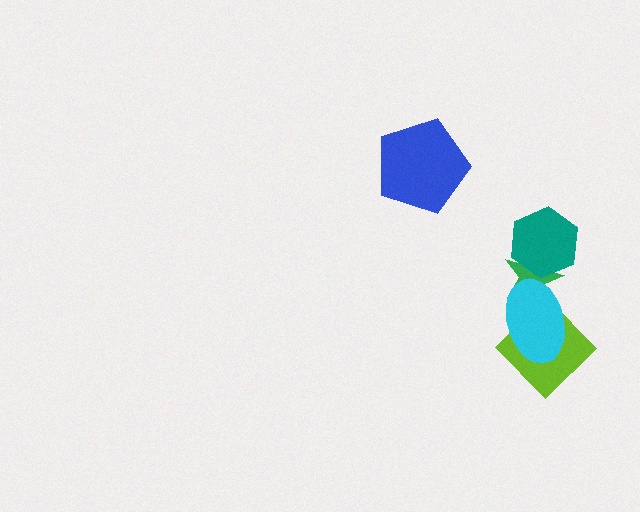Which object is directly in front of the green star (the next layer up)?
The cyan ellipse is directly in front of the green star.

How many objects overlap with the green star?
2 objects overlap with the green star.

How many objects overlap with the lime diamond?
1 object overlaps with the lime diamond.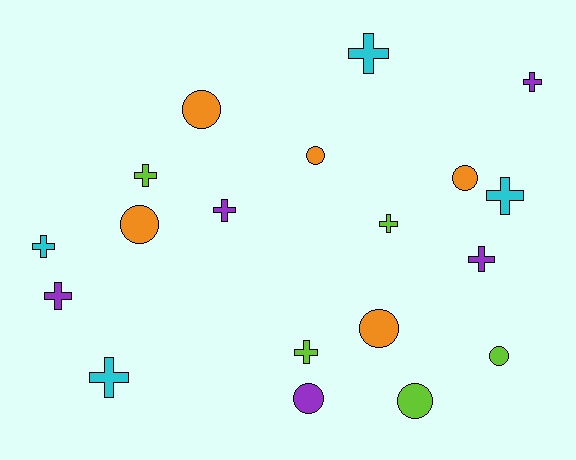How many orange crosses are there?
There are no orange crosses.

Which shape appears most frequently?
Cross, with 11 objects.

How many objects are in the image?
There are 19 objects.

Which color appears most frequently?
Orange, with 5 objects.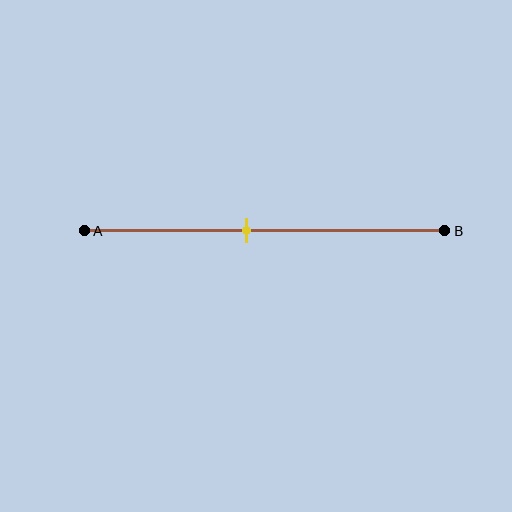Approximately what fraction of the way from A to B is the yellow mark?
The yellow mark is approximately 45% of the way from A to B.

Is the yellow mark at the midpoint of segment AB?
No, the mark is at about 45% from A, not at the 50% midpoint.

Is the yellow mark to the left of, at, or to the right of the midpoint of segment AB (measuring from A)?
The yellow mark is to the left of the midpoint of segment AB.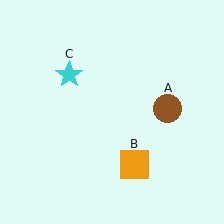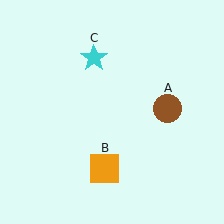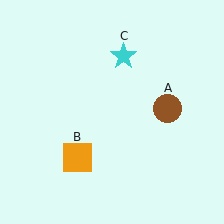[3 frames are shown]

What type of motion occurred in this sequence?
The orange square (object B), cyan star (object C) rotated clockwise around the center of the scene.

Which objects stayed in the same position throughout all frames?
Brown circle (object A) remained stationary.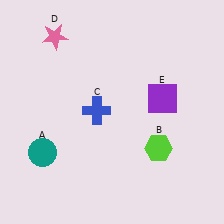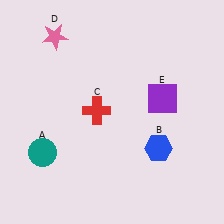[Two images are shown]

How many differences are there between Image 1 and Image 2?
There are 2 differences between the two images.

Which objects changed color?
B changed from lime to blue. C changed from blue to red.